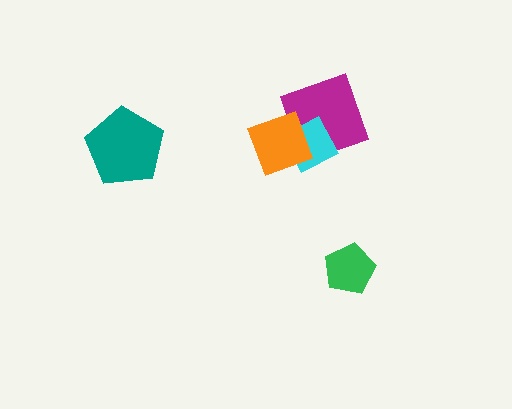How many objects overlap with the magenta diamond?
2 objects overlap with the magenta diamond.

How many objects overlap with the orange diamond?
2 objects overlap with the orange diamond.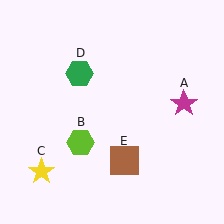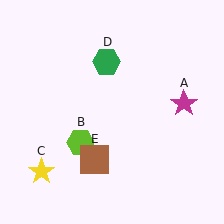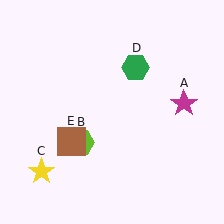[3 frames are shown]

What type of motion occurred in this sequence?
The green hexagon (object D), brown square (object E) rotated clockwise around the center of the scene.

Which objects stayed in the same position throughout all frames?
Magenta star (object A) and lime hexagon (object B) and yellow star (object C) remained stationary.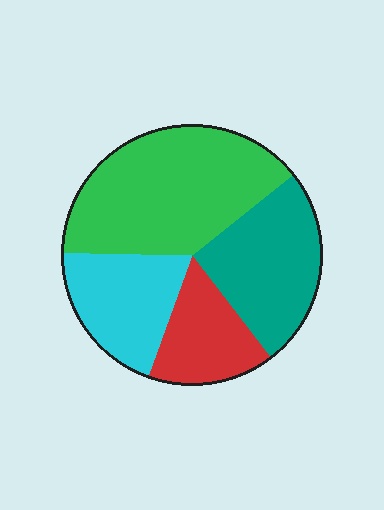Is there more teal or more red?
Teal.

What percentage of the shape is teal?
Teal takes up between a quarter and a half of the shape.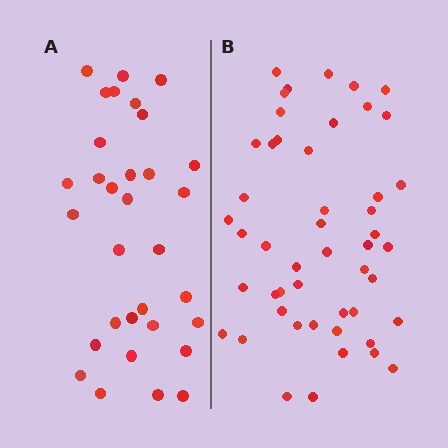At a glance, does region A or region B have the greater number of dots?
Region B (the right region) has more dots.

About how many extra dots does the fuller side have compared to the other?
Region B has approximately 15 more dots than region A.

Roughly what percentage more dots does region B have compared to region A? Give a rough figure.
About 55% more.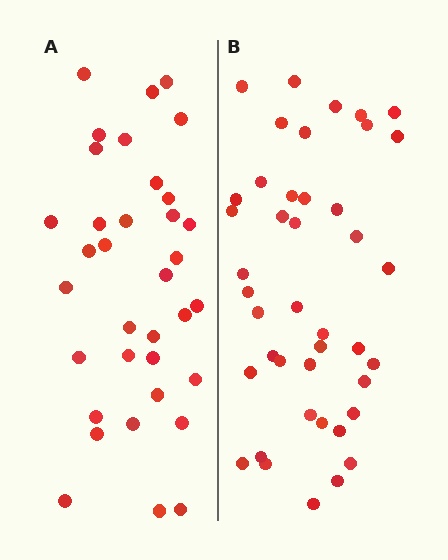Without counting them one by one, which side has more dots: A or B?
Region B (the right region) has more dots.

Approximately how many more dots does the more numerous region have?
Region B has roughly 8 or so more dots than region A.